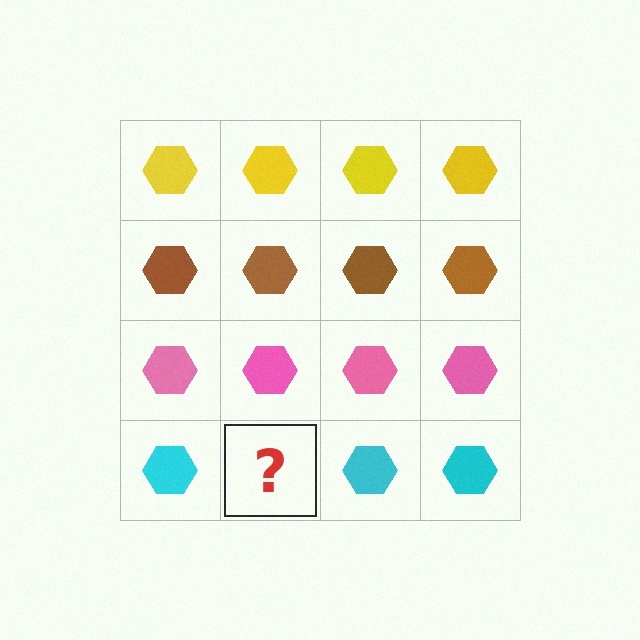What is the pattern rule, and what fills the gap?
The rule is that each row has a consistent color. The gap should be filled with a cyan hexagon.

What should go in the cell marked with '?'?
The missing cell should contain a cyan hexagon.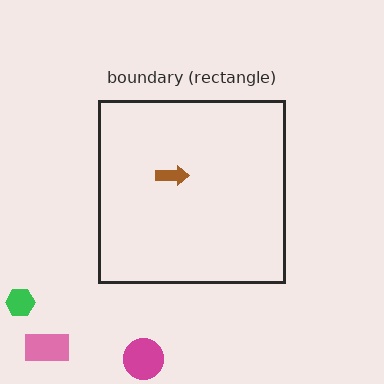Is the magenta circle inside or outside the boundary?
Outside.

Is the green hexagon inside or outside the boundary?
Outside.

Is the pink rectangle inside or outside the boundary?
Outside.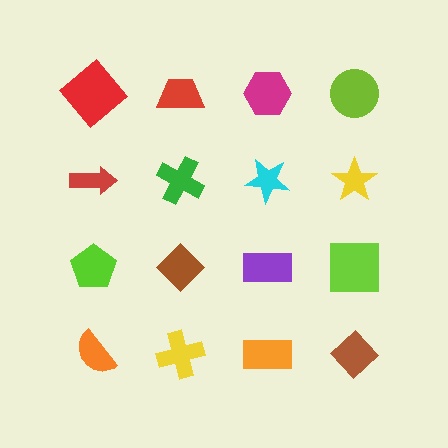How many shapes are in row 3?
4 shapes.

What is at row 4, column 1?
An orange semicircle.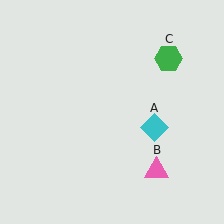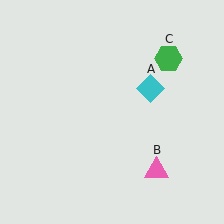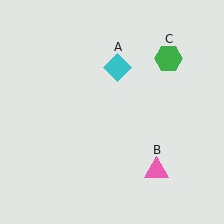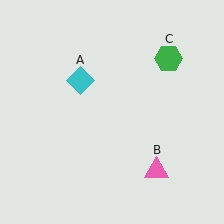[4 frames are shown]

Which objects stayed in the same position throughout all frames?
Pink triangle (object B) and green hexagon (object C) remained stationary.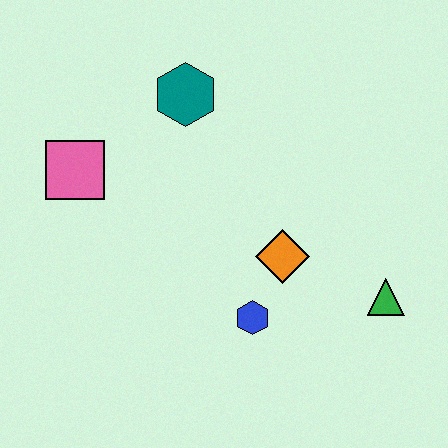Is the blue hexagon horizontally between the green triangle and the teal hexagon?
Yes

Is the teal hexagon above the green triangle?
Yes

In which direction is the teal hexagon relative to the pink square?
The teal hexagon is to the right of the pink square.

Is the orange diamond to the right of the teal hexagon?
Yes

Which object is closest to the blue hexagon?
The orange diamond is closest to the blue hexagon.